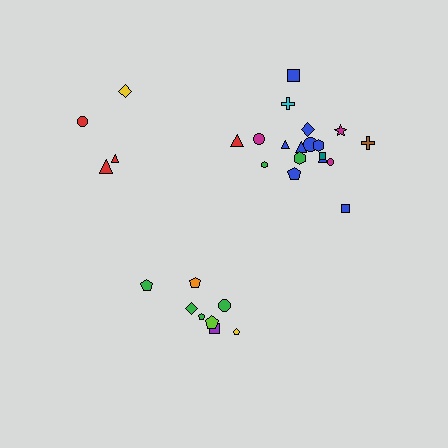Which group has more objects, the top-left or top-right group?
The top-right group.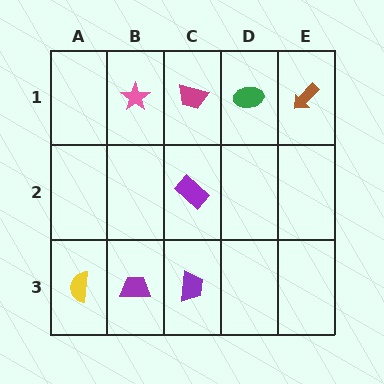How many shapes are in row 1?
4 shapes.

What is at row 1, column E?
A brown arrow.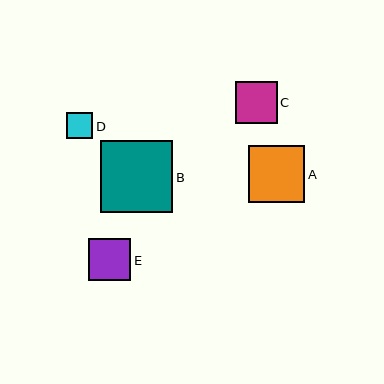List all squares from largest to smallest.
From largest to smallest: B, A, E, C, D.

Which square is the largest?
Square B is the largest with a size of approximately 72 pixels.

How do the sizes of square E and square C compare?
Square E and square C are approximately the same size.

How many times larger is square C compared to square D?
Square C is approximately 1.6 times the size of square D.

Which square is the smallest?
Square D is the smallest with a size of approximately 26 pixels.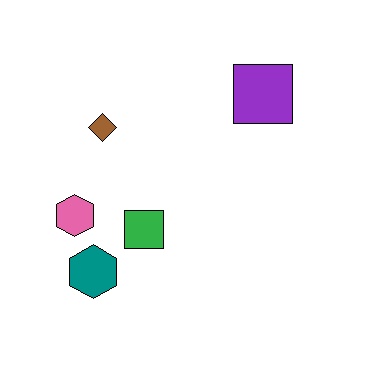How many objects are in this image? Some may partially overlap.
There are 5 objects.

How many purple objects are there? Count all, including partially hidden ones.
There is 1 purple object.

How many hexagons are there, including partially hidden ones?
There are 2 hexagons.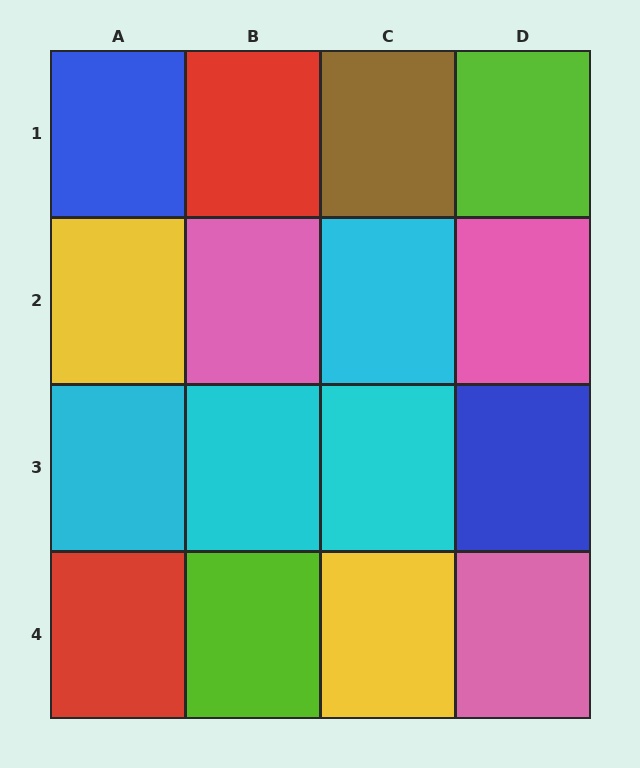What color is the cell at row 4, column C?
Yellow.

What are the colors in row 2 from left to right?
Yellow, pink, cyan, pink.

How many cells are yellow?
2 cells are yellow.